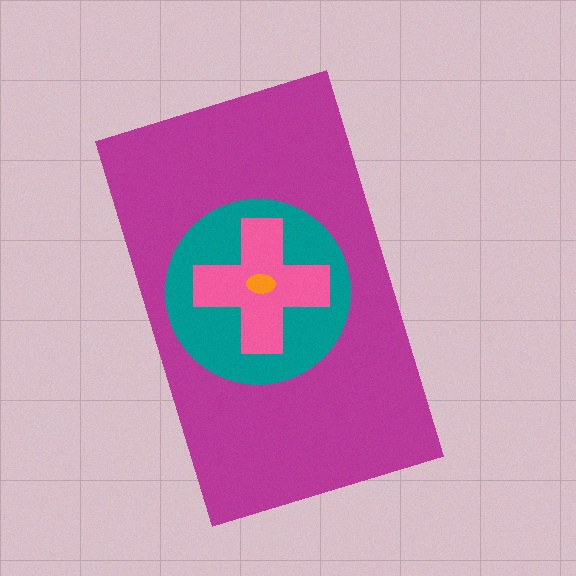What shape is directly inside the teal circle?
The pink cross.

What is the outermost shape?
The magenta rectangle.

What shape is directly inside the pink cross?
The orange ellipse.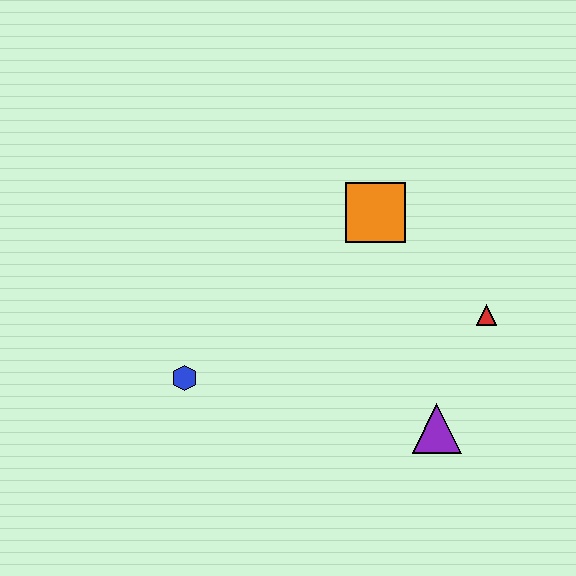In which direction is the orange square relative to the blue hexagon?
The orange square is to the right of the blue hexagon.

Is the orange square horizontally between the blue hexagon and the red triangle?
Yes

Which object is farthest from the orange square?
The blue hexagon is farthest from the orange square.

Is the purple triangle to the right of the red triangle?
No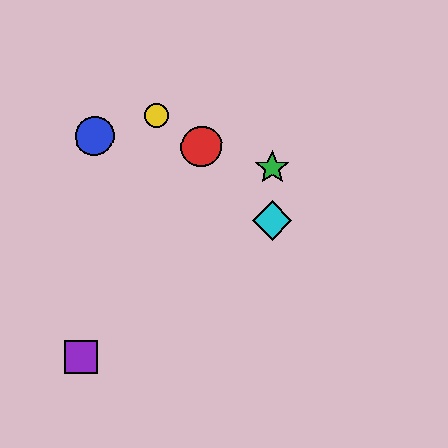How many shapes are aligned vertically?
3 shapes (the green star, the orange star, the cyan diamond) are aligned vertically.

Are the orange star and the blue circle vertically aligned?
No, the orange star is at x≈272 and the blue circle is at x≈95.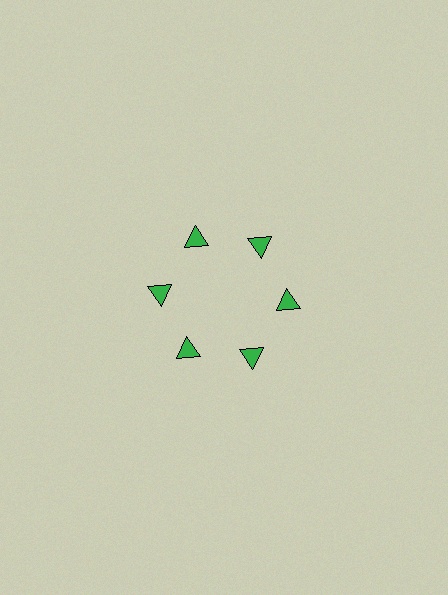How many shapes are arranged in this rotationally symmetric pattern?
There are 6 shapes, arranged in 6 groups of 1.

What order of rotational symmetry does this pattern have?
This pattern has 6-fold rotational symmetry.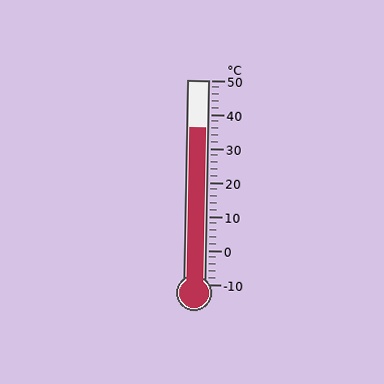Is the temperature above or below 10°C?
The temperature is above 10°C.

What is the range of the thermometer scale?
The thermometer scale ranges from -10°C to 50°C.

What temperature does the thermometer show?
The thermometer shows approximately 36°C.